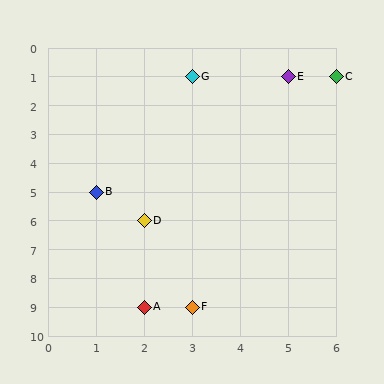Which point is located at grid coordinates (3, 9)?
Point F is at (3, 9).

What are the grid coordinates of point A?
Point A is at grid coordinates (2, 9).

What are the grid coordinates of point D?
Point D is at grid coordinates (2, 6).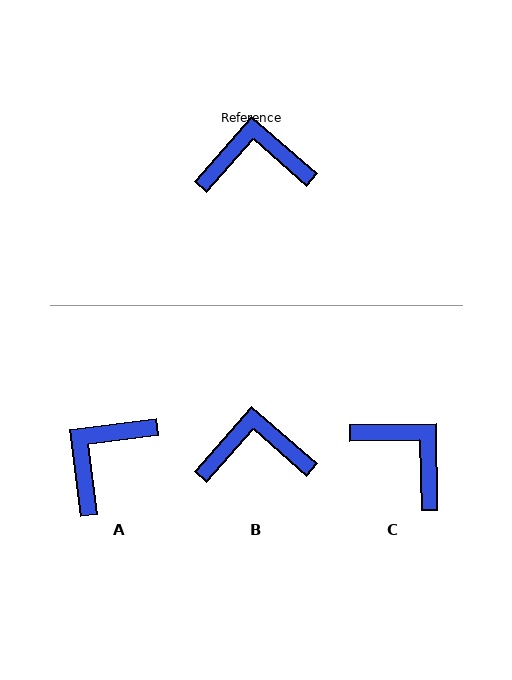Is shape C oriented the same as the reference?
No, it is off by about 48 degrees.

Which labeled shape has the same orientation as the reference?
B.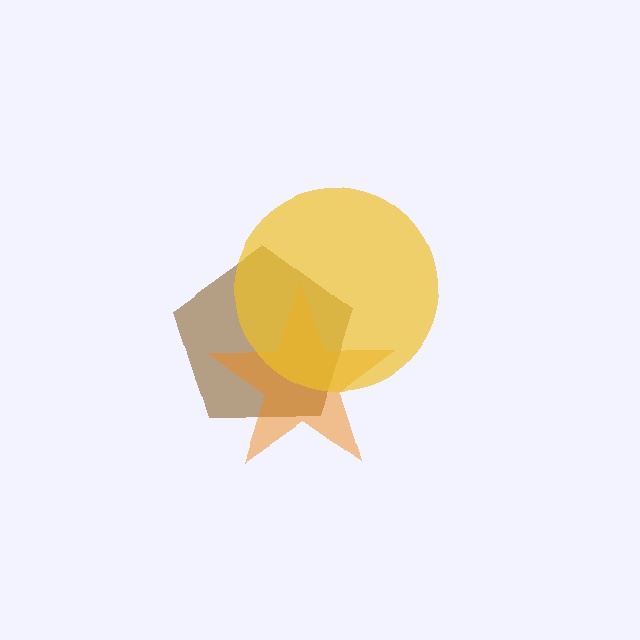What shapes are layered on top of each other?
The layered shapes are: a brown pentagon, an orange star, a yellow circle.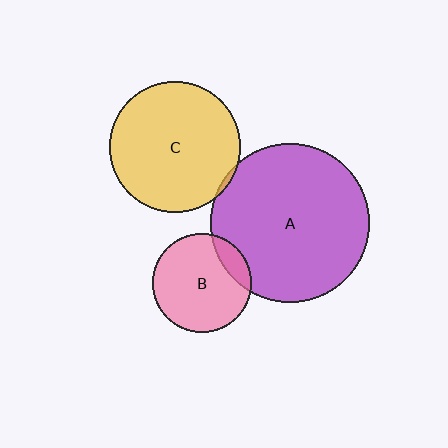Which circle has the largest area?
Circle A (purple).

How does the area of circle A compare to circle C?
Approximately 1.5 times.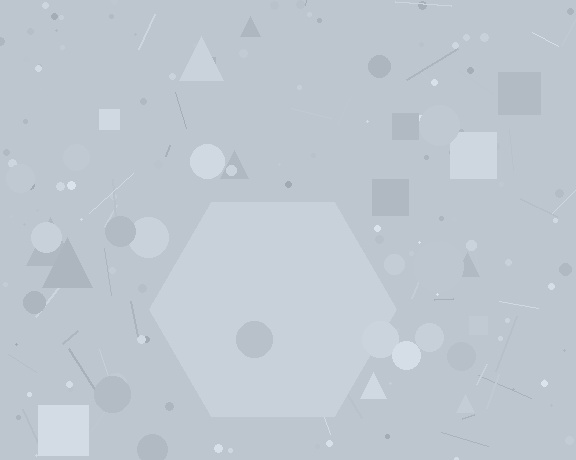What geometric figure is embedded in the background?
A hexagon is embedded in the background.